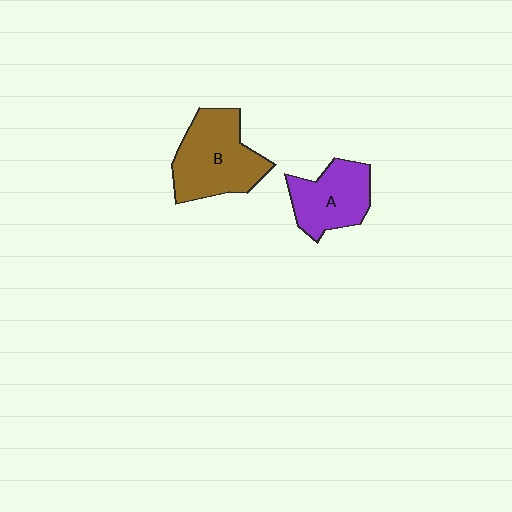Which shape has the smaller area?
Shape A (purple).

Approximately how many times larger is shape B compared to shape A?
Approximately 1.3 times.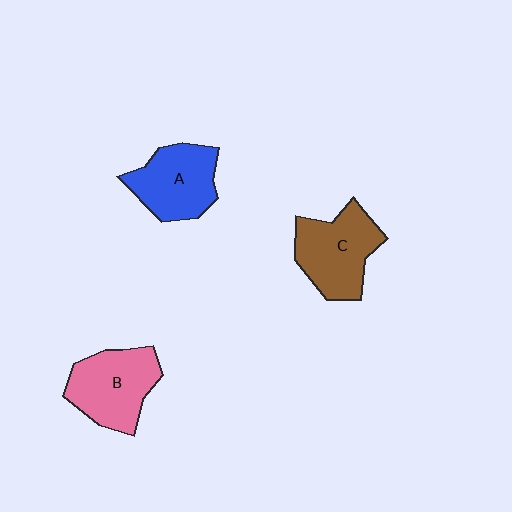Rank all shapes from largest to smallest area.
From largest to smallest: C (brown), B (pink), A (blue).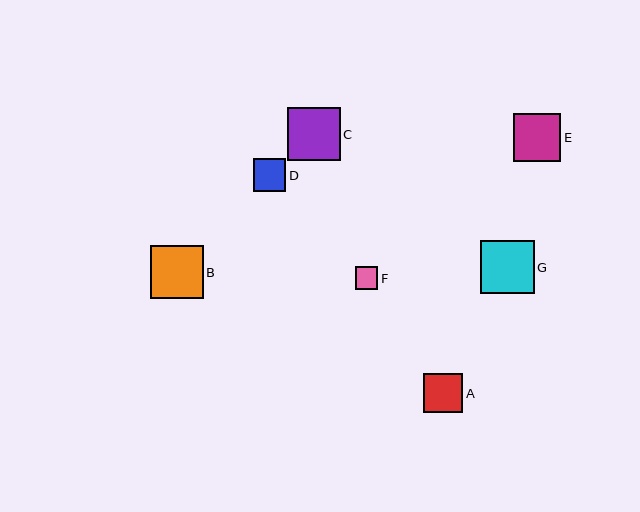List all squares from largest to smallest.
From largest to smallest: G, B, C, E, A, D, F.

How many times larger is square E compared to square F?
Square E is approximately 2.1 times the size of square F.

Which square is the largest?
Square G is the largest with a size of approximately 54 pixels.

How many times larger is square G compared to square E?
Square G is approximately 1.1 times the size of square E.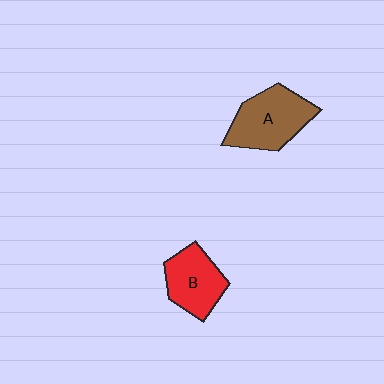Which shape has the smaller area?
Shape B (red).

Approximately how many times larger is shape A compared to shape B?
Approximately 1.3 times.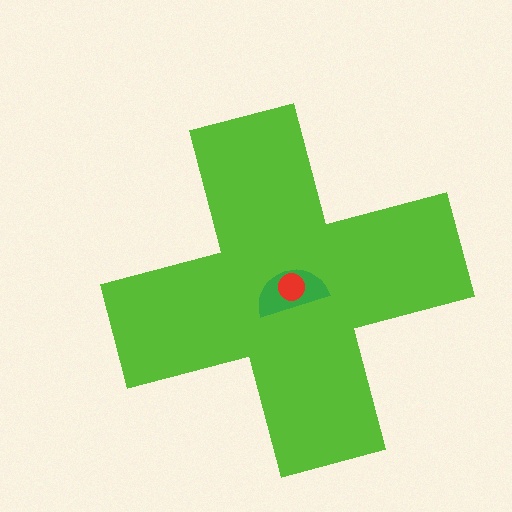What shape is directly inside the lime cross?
The green semicircle.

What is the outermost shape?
The lime cross.